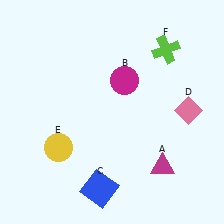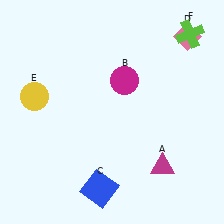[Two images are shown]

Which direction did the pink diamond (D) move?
The pink diamond (D) moved up.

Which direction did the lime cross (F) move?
The lime cross (F) moved right.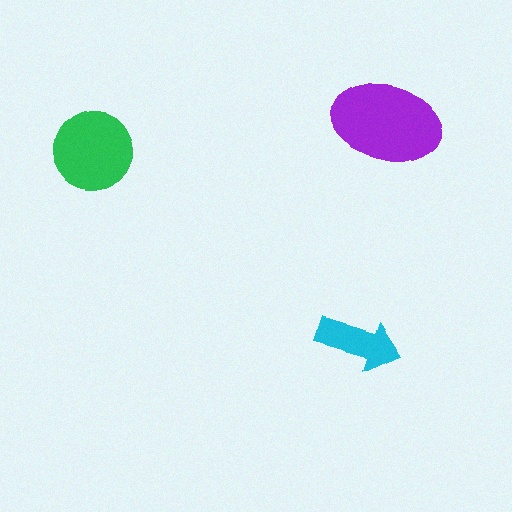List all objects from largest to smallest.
The purple ellipse, the green circle, the cyan arrow.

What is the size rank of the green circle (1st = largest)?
2nd.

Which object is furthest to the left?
The green circle is leftmost.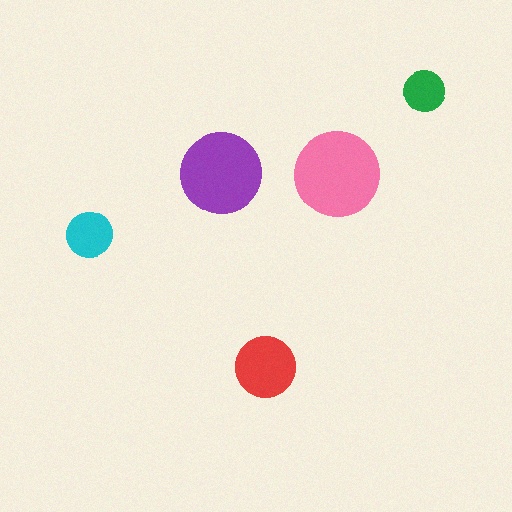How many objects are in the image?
There are 5 objects in the image.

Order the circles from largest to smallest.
the pink one, the purple one, the red one, the cyan one, the green one.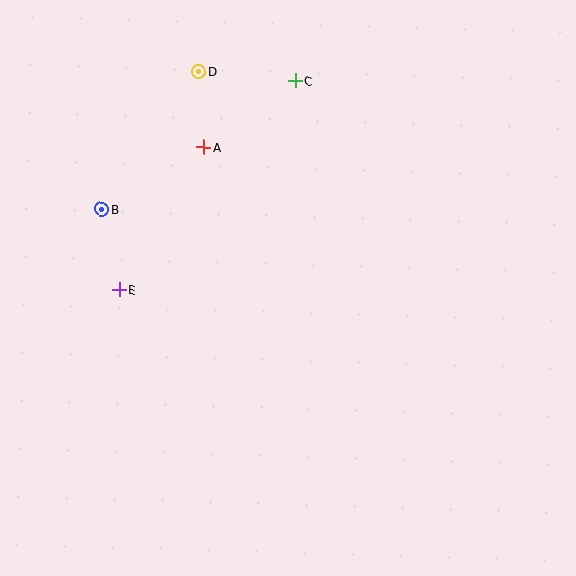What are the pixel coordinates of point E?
Point E is at (119, 290).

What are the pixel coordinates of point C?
Point C is at (295, 81).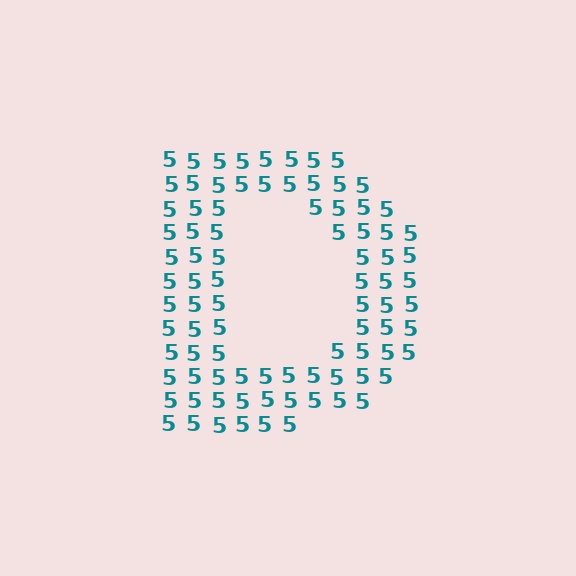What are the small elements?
The small elements are digit 5's.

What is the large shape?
The large shape is the letter D.